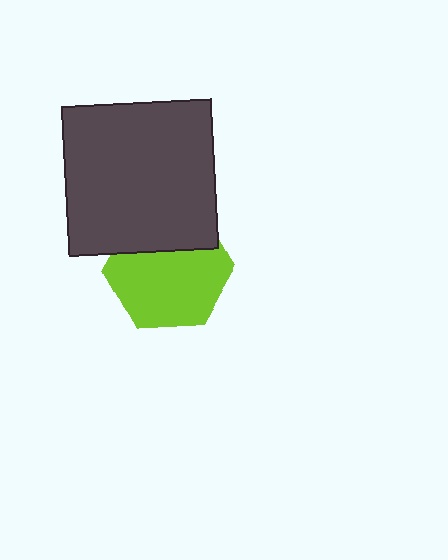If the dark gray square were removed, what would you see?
You would see the complete lime hexagon.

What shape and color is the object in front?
The object in front is a dark gray square.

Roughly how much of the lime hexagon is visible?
Most of it is visible (roughly 67%).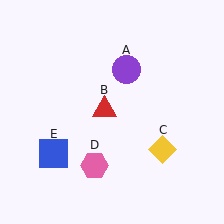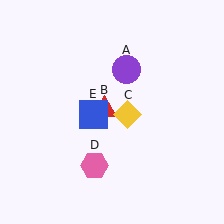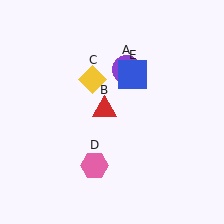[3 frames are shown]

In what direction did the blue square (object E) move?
The blue square (object E) moved up and to the right.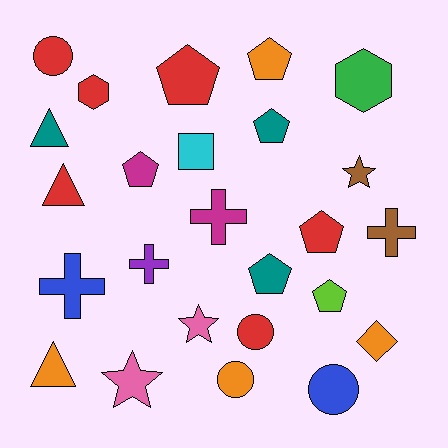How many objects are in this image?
There are 25 objects.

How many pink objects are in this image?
There are 2 pink objects.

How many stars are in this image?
There are 3 stars.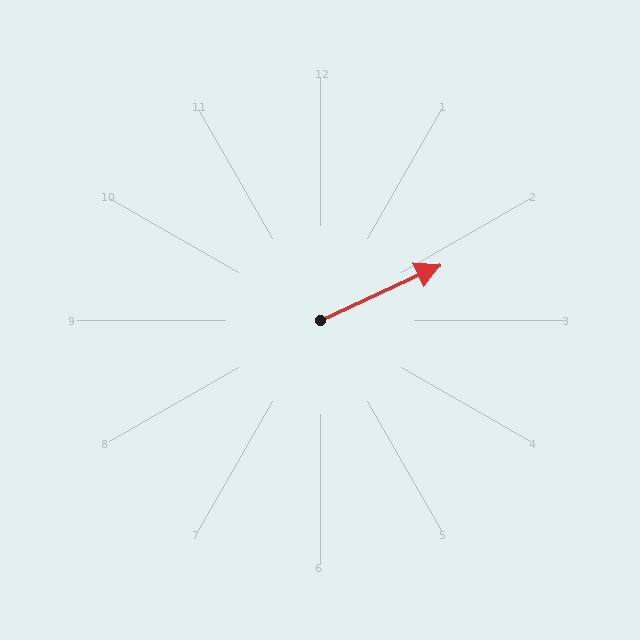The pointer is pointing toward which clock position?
Roughly 2 o'clock.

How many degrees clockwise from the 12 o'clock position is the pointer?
Approximately 65 degrees.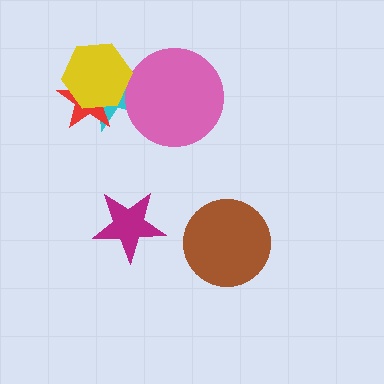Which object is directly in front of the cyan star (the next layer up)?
The red star is directly in front of the cyan star.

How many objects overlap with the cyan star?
3 objects overlap with the cyan star.